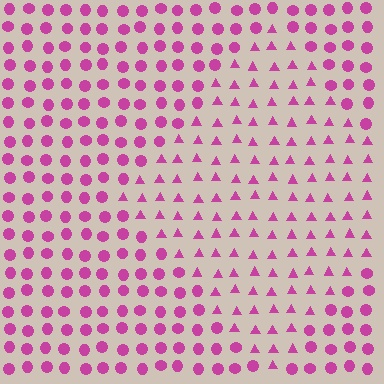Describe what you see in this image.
The image is filled with small magenta elements arranged in a uniform grid. A diamond-shaped region contains triangles, while the surrounding area contains circles. The boundary is defined purely by the change in element shape.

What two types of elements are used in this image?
The image uses triangles inside the diamond region and circles outside it.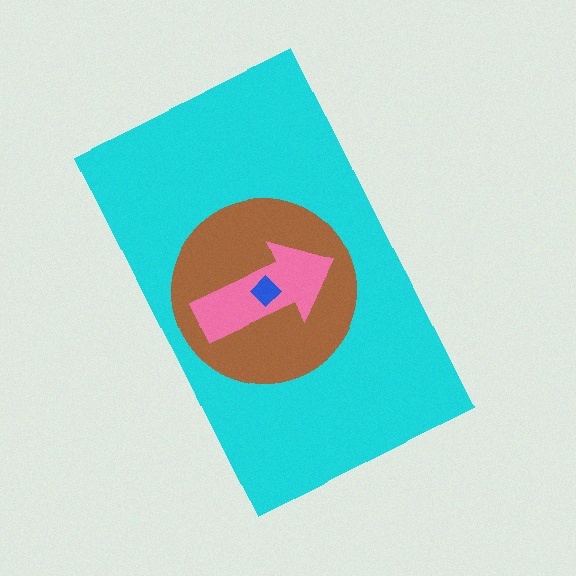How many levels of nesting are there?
4.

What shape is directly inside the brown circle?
The pink arrow.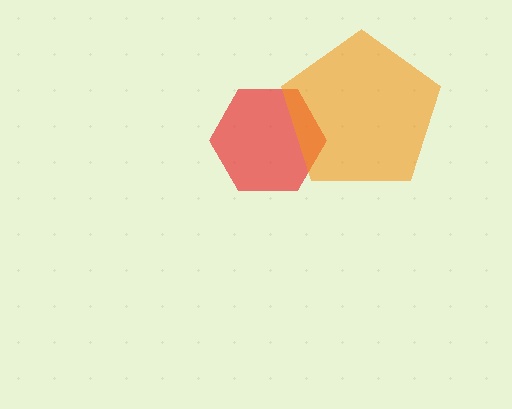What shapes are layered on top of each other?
The layered shapes are: a red hexagon, an orange pentagon.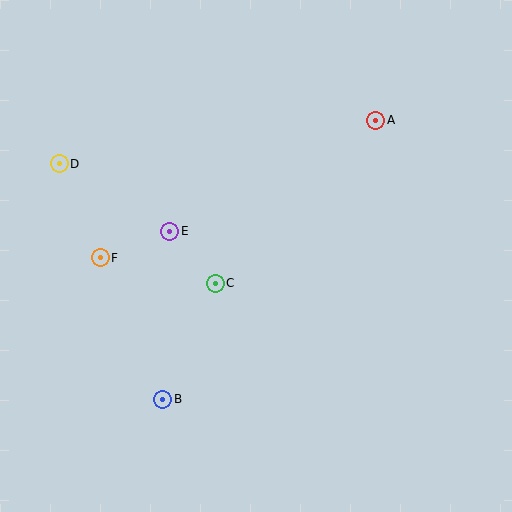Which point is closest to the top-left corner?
Point D is closest to the top-left corner.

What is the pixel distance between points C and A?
The distance between C and A is 229 pixels.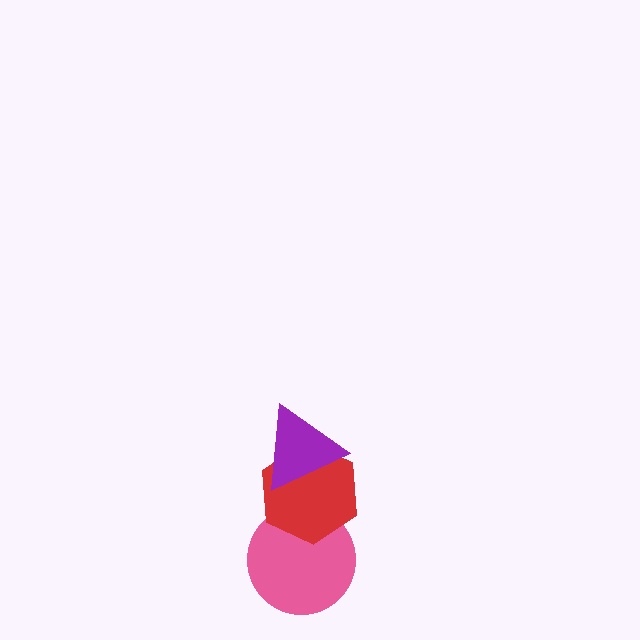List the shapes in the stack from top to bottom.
From top to bottom: the purple triangle, the red hexagon, the pink circle.